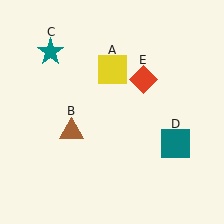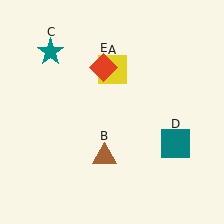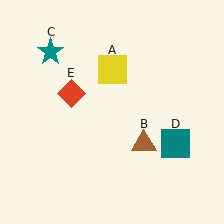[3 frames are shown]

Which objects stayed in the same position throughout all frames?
Yellow square (object A) and teal star (object C) and teal square (object D) remained stationary.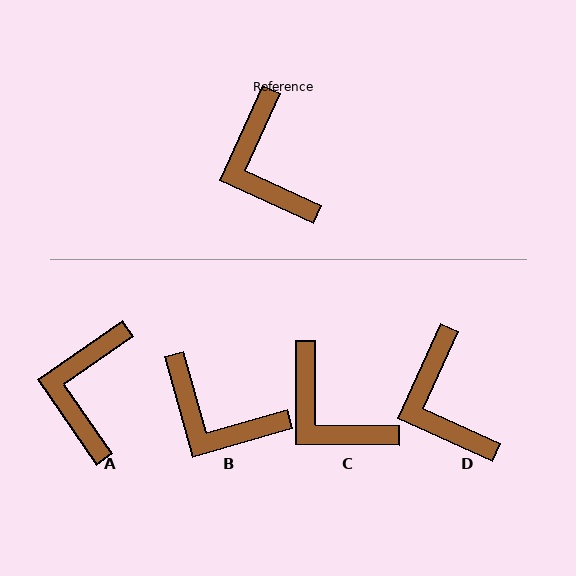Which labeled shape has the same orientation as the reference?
D.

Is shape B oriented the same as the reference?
No, it is off by about 40 degrees.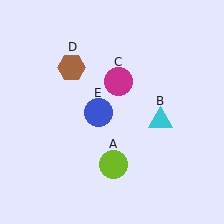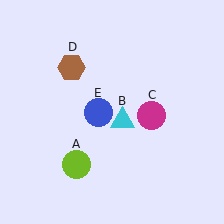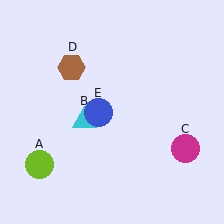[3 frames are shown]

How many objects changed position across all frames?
3 objects changed position: lime circle (object A), cyan triangle (object B), magenta circle (object C).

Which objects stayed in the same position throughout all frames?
Brown hexagon (object D) and blue circle (object E) remained stationary.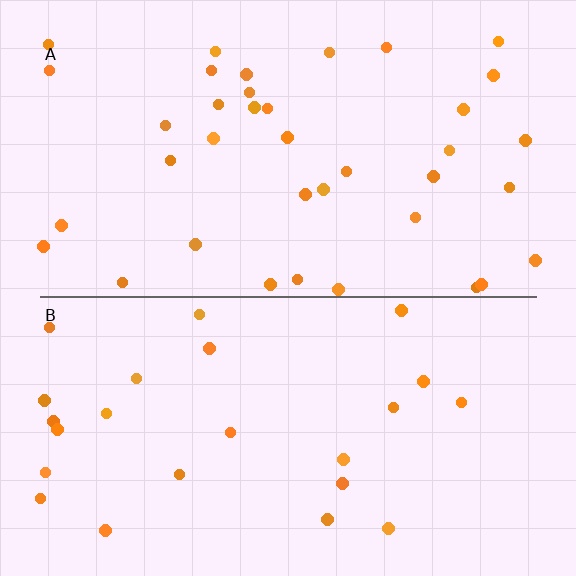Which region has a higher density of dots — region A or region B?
A (the top).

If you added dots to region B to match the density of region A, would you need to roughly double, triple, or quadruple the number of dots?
Approximately double.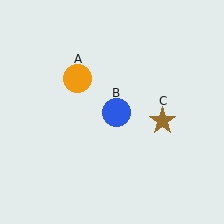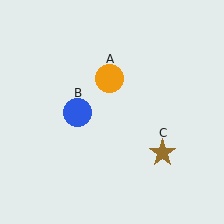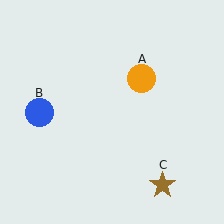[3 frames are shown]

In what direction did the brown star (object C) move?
The brown star (object C) moved down.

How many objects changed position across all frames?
3 objects changed position: orange circle (object A), blue circle (object B), brown star (object C).